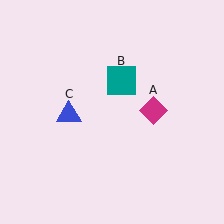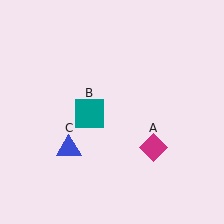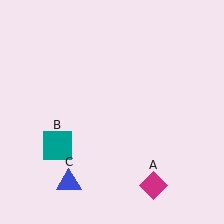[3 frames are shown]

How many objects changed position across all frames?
3 objects changed position: magenta diamond (object A), teal square (object B), blue triangle (object C).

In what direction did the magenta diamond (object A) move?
The magenta diamond (object A) moved down.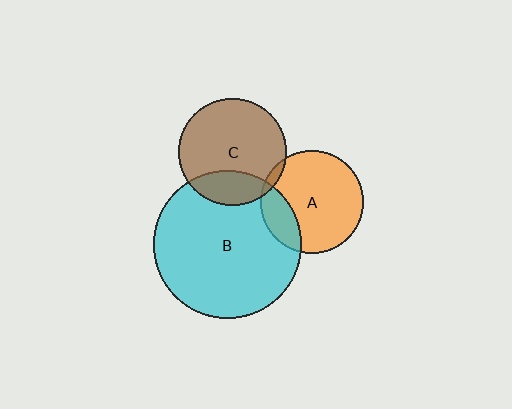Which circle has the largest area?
Circle B (cyan).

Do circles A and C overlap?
Yes.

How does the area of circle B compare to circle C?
Approximately 1.9 times.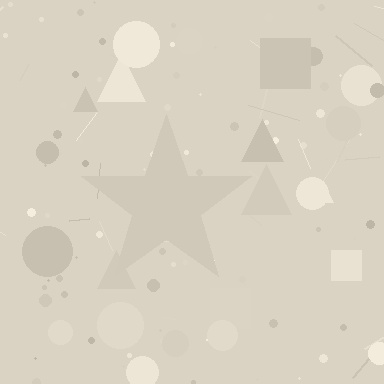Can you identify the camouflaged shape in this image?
The camouflaged shape is a star.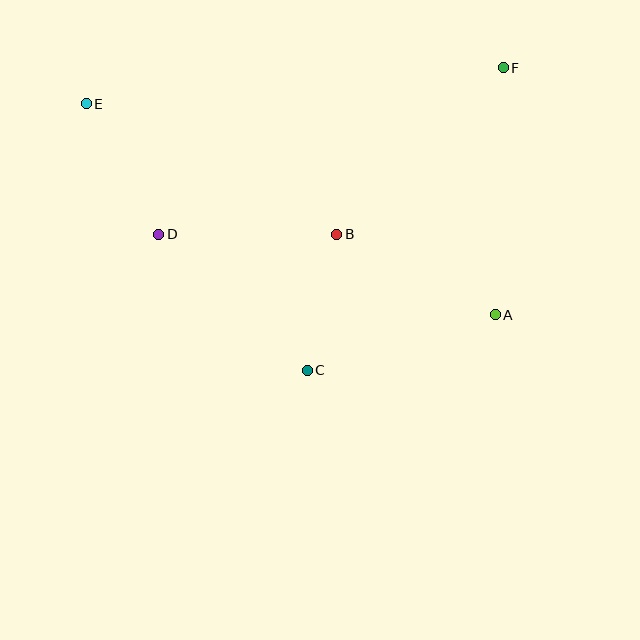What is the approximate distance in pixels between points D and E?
The distance between D and E is approximately 149 pixels.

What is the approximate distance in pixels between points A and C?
The distance between A and C is approximately 196 pixels.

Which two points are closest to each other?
Points B and C are closest to each other.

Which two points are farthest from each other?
Points A and E are farthest from each other.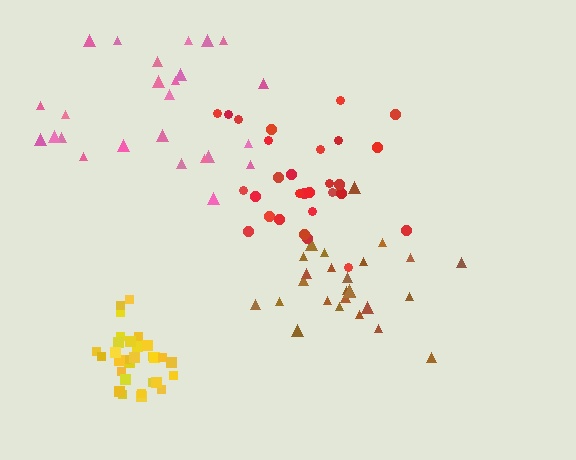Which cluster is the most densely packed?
Yellow.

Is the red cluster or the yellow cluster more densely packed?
Yellow.